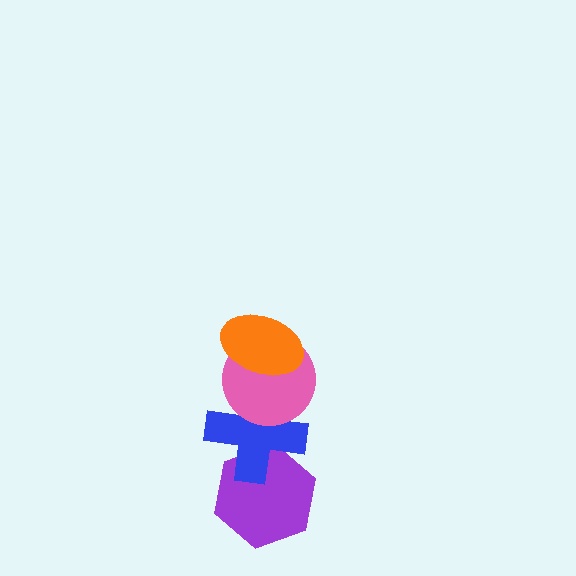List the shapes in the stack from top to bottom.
From top to bottom: the orange ellipse, the pink circle, the blue cross, the purple hexagon.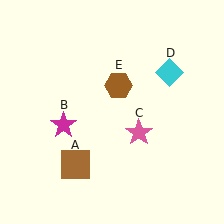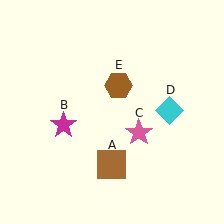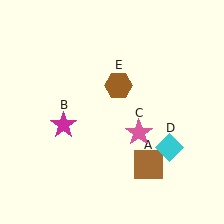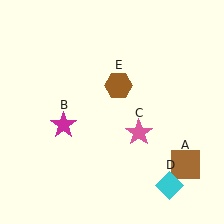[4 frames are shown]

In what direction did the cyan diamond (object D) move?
The cyan diamond (object D) moved down.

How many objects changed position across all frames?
2 objects changed position: brown square (object A), cyan diamond (object D).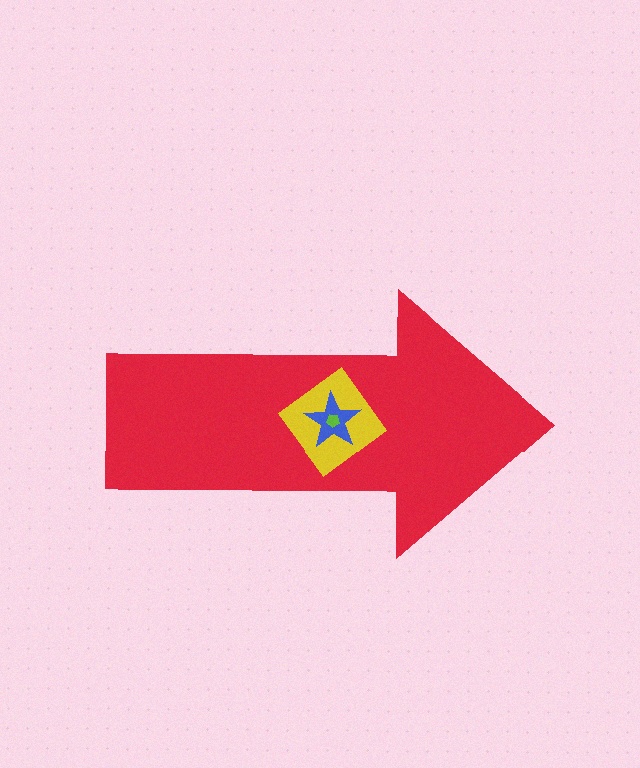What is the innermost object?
The lime pentagon.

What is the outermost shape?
The red arrow.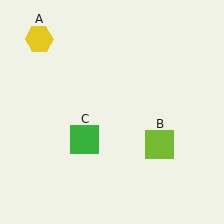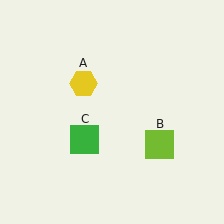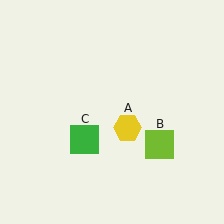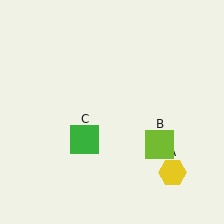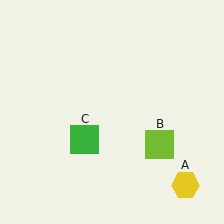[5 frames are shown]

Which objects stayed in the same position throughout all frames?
Lime square (object B) and green square (object C) remained stationary.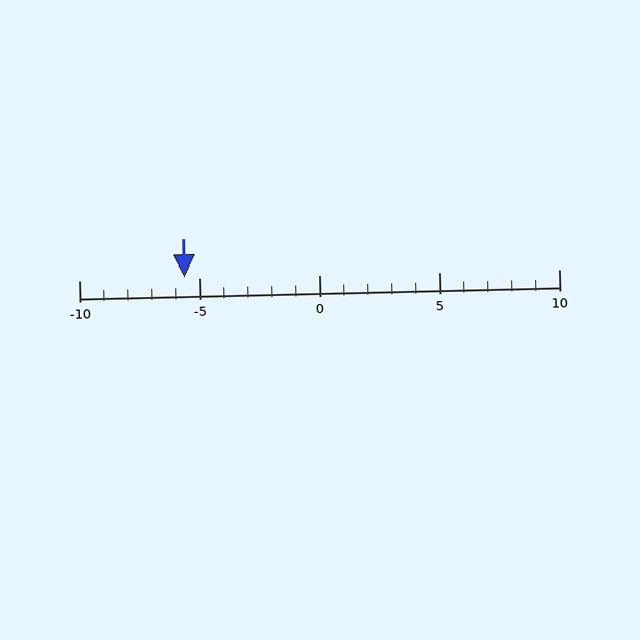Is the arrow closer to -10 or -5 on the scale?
The arrow is closer to -5.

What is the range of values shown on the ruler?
The ruler shows values from -10 to 10.